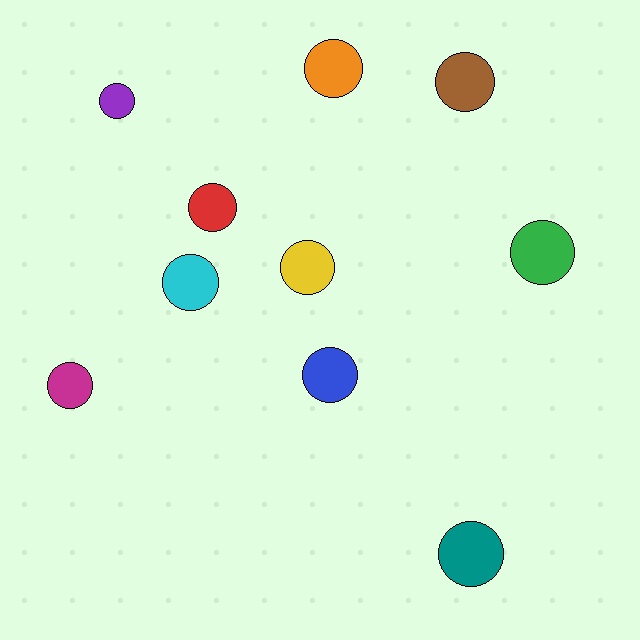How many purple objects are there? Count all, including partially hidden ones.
There is 1 purple object.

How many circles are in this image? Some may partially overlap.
There are 10 circles.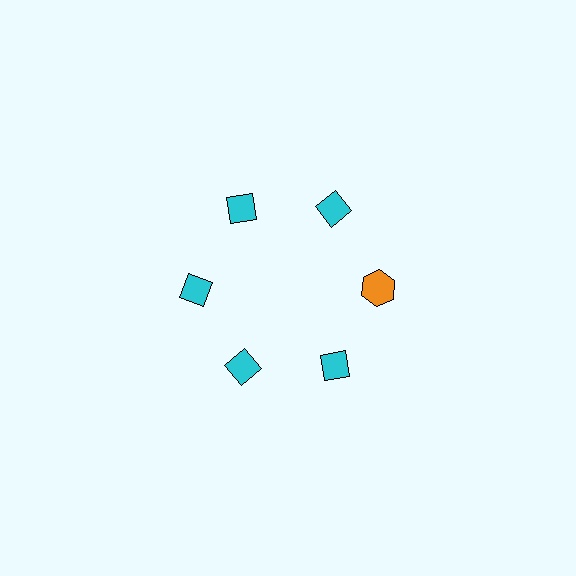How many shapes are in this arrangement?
There are 6 shapes arranged in a ring pattern.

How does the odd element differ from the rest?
It differs in both color (orange instead of cyan) and shape (hexagon instead of diamond).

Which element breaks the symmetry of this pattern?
The orange hexagon at roughly the 3 o'clock position breaks the symmetry. All other shapes are cyan diamonds.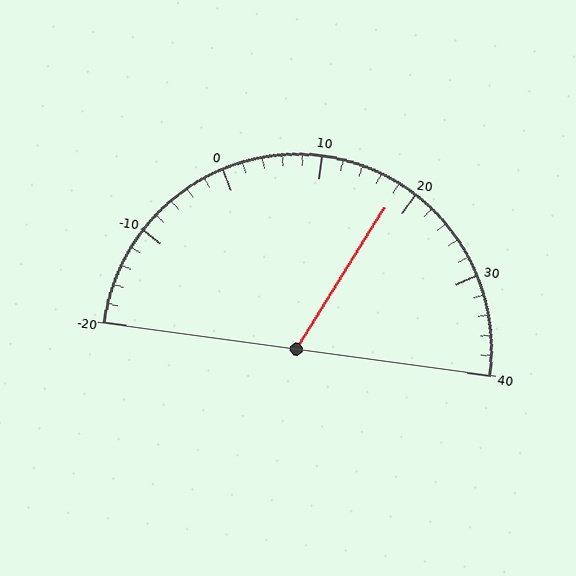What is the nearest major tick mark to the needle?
The nearest major tick mark is 20.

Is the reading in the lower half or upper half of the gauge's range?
The reading is in the upper half of the range (-20 to 40).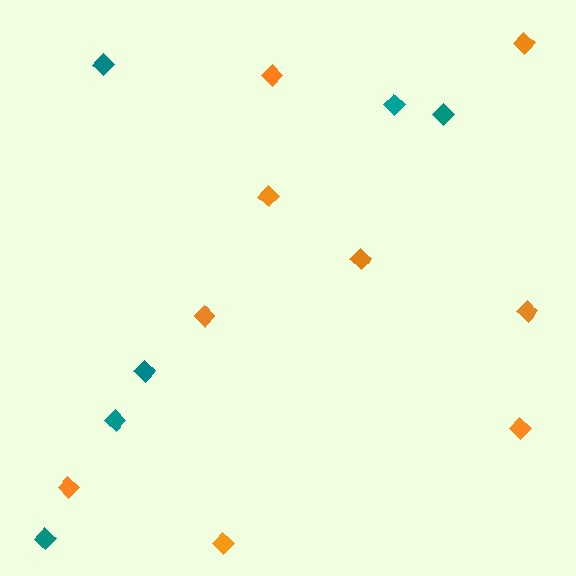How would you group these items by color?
There are 2 groups: one group of teal diamonds (6) and one group of orange diamonds (9).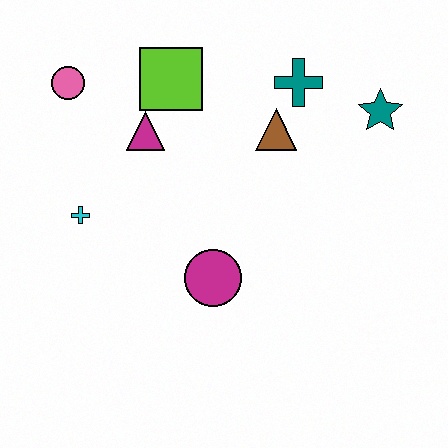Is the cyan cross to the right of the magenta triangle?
No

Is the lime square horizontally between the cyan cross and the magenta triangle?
No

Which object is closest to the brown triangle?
The teal cross is closest to the brown triangle.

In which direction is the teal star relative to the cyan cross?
The teal star is to the right of the cyan cross.